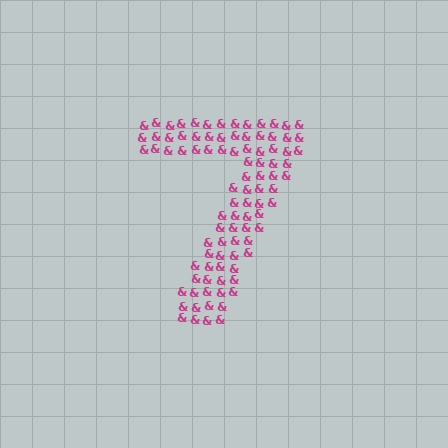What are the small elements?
The small elements are ampersands.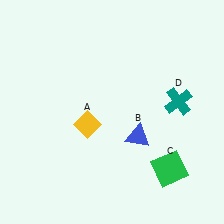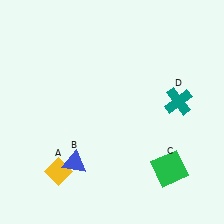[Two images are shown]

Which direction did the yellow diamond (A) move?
The yellow diamond (A) moved down.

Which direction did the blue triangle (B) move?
The blue triangle (B) moved left.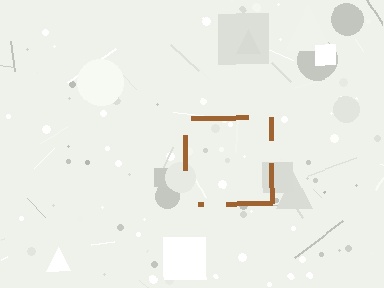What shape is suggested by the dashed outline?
The dashed outline suggests a square.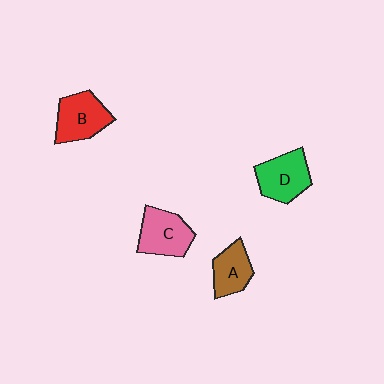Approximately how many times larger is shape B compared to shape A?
Approximately 1.3 times.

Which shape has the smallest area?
Shape A (brown).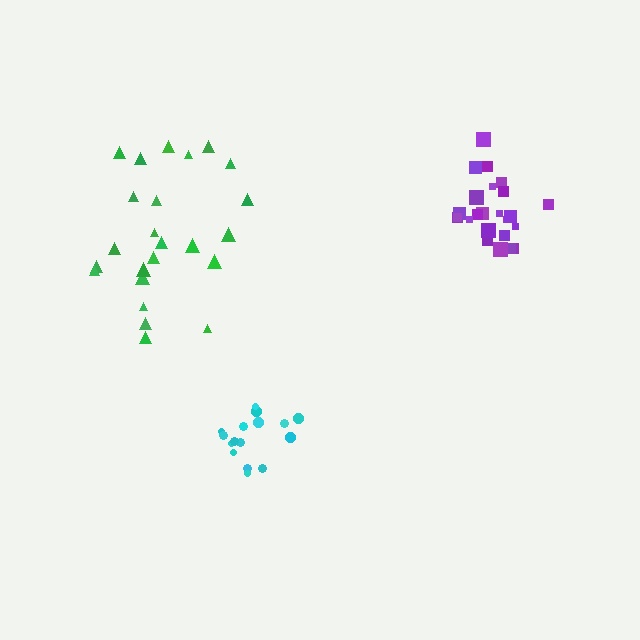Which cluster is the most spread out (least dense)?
Green.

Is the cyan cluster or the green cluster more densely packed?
Cyan.